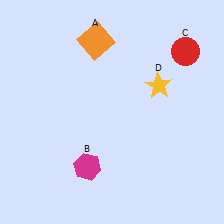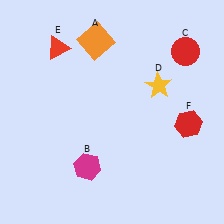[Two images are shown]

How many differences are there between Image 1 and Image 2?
There are 2 differences between the two images.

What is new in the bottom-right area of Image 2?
A red hexagon (F) was added in the bottom-right area of Image 2.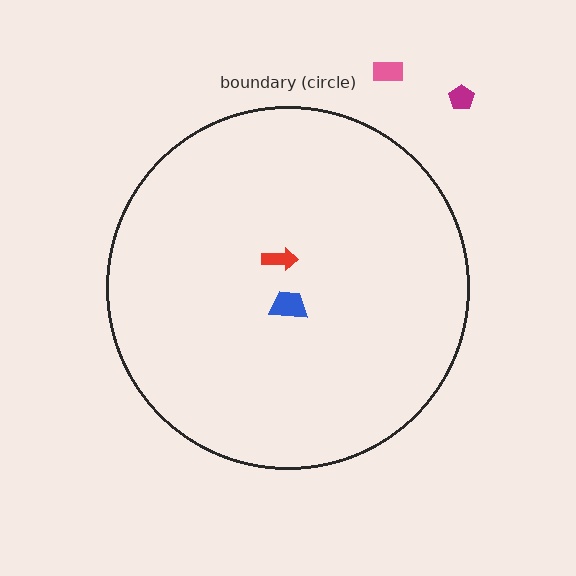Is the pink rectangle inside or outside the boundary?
Outside.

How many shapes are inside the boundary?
2 inside, 2 outside.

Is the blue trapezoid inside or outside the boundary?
Inside.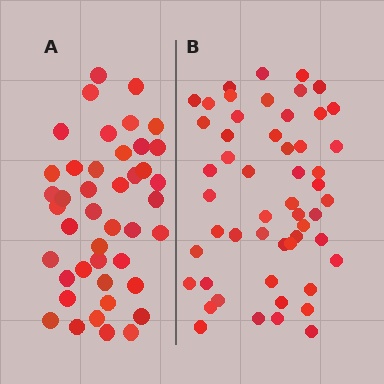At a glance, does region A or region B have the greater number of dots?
Region B (the right region) has more dots.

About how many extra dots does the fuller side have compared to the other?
Region B has roughly 10 or so more dots than region A.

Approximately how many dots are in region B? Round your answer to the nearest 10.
About 50 dots. (The exact count is 53, which rounds to 50.)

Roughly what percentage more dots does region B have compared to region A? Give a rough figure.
About 25% more.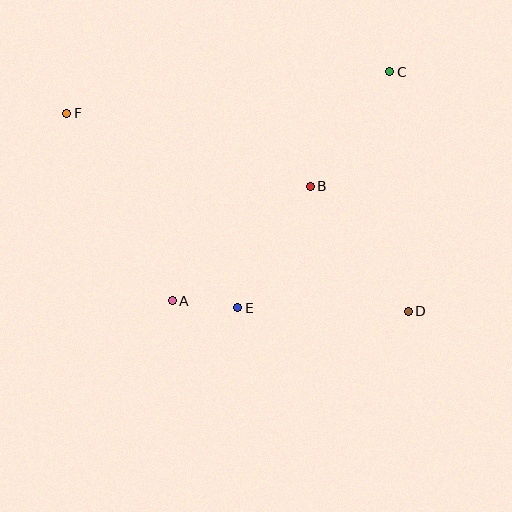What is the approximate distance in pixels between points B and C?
The distance between B and C is approximately 139 pixels.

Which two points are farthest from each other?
Points D and F are farthest from each other.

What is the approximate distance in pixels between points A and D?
The distance between A and D is approximately 237 pixels.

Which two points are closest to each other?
Points A and E are closest to each other.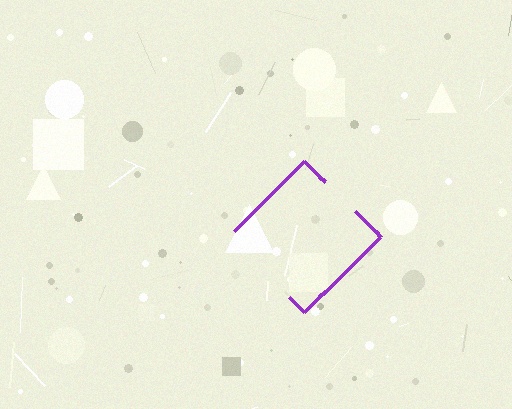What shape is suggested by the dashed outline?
The dashed outline suggests a diamond.